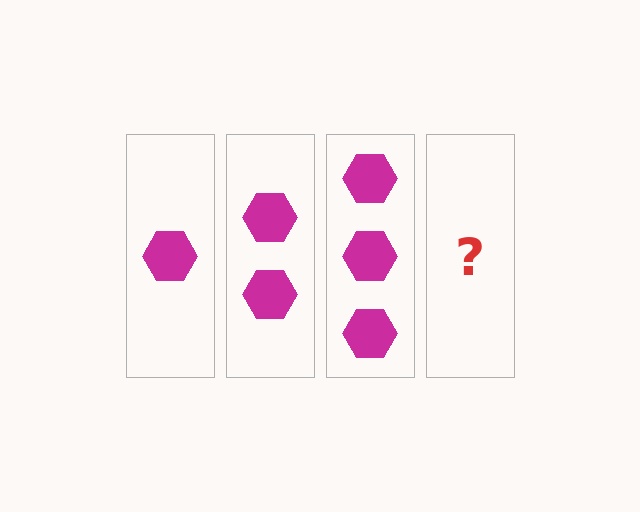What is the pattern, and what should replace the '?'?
The pattern is that each step adds one more hexagon. The '?' should be 4 hexagons.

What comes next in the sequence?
The next element should be 4 hexagons.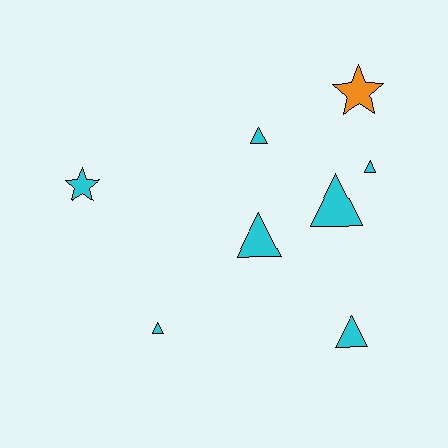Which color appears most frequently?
Cyan, with 7 objects.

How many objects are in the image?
There are 8 objects.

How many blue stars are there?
There are no blue stars.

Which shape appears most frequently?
Triangle, with 6 objects.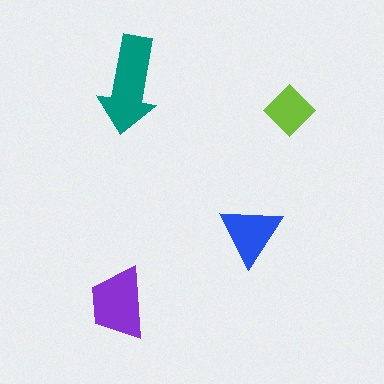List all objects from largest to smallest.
The teal arrow, the purple trapezoid, the blue triangle, the lime diamond.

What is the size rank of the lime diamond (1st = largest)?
4th.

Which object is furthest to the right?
The lime diamond is rightmost.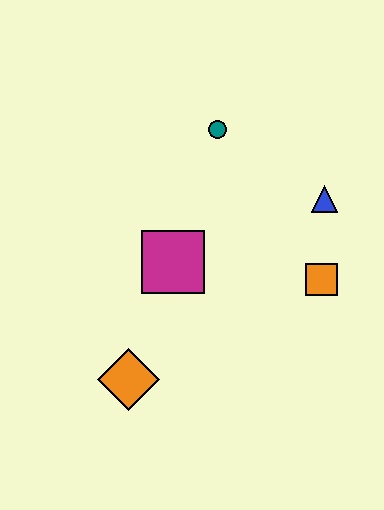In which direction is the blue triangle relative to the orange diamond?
The blue triangle is to the right of the orange diamond.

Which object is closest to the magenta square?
The orange diamond is closest to the magenta square.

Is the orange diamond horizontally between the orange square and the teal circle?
No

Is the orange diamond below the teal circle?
Yes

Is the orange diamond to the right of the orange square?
No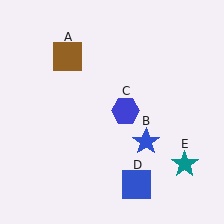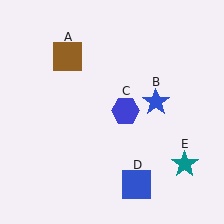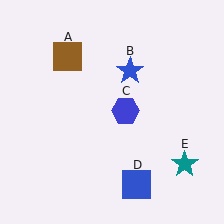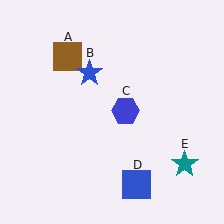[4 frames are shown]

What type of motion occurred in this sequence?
The blue star (object B) rotated counterclockwise around the center of the scene.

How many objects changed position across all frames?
1 object changed position: blue star (object B).